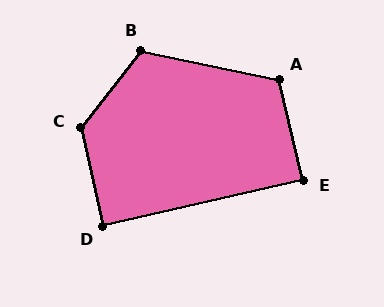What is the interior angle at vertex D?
Approximately 90 degrees (approximately right).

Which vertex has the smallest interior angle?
E, at approximately 89 degrees.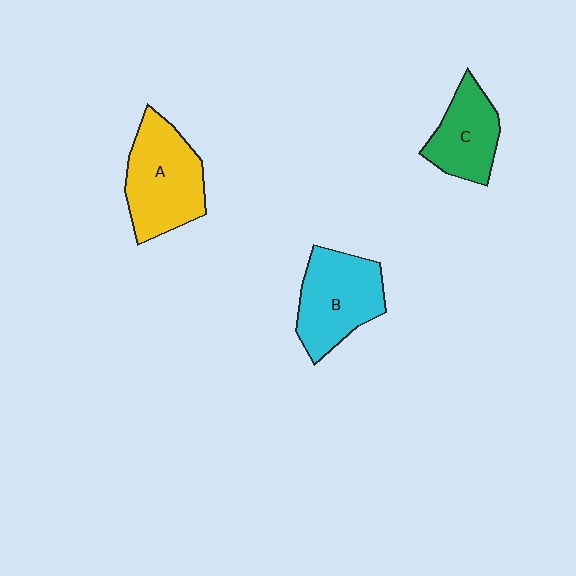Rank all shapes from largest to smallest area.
From largest to smallest: A (yellow), B (cyan), C (green).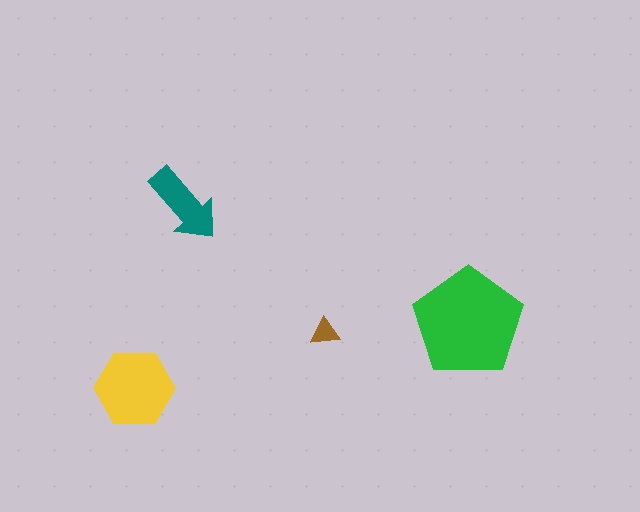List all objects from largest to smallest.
The green pentagon, the yellow hexagon, the teal arrow, the brown triangle.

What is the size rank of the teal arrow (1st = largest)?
3rd.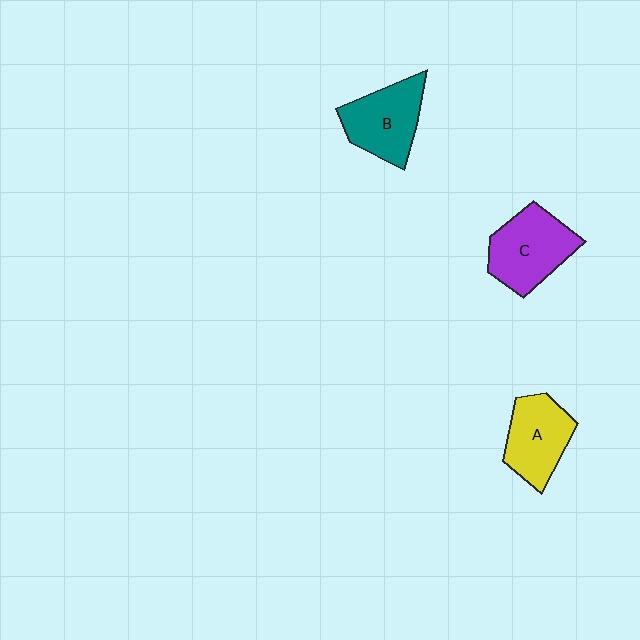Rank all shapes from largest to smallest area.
From largest to smallest: C (purple), B (teal), A (yellow).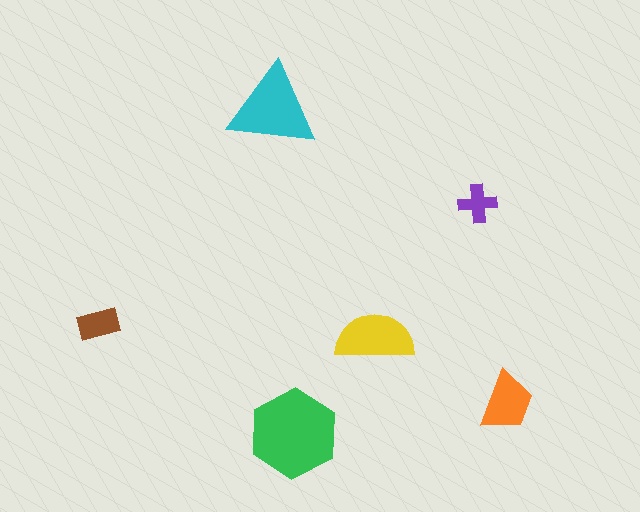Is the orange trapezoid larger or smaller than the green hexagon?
Smaller.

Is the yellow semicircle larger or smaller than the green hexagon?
Smaller.